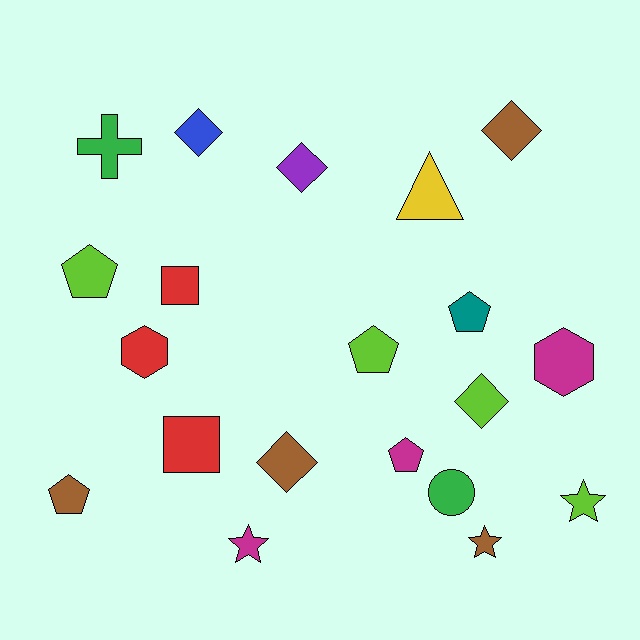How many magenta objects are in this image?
There are 3 magenta objects.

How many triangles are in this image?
There is 1 triangle.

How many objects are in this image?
There are 20 objects.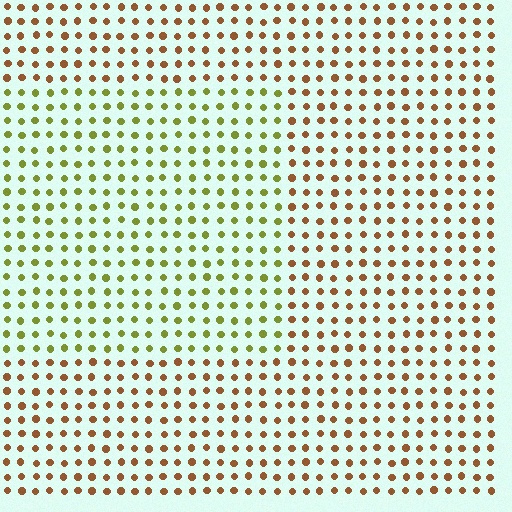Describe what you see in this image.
The image is filled with small brown elements in a uniform arrangement. A rectangle-shaped region is visible where the elements are tinted to a slightly different hue, forming a subtle color boundary.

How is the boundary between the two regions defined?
The boundary is defined purely by a slight shift in hue (about 51 degrees). Spacing, size, and orientation are identical on both sides.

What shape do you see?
I see a rectangle.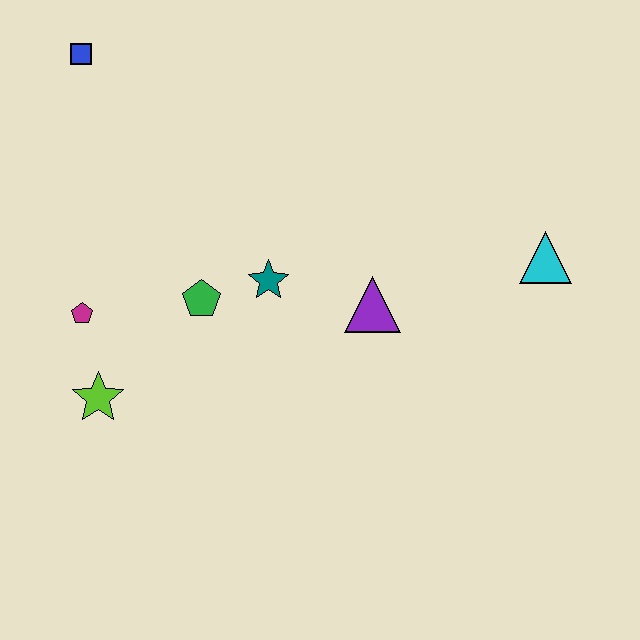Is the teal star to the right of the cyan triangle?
No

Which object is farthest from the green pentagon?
The cyan triangle is farthest from the green pentagon.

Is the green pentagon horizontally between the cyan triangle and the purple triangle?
No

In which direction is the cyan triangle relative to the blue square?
The cyan triangle is to the right of the blue square.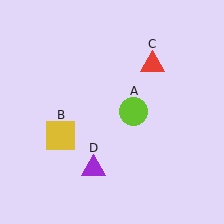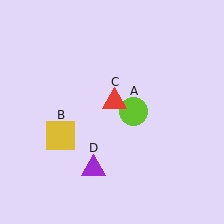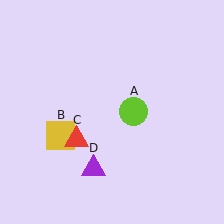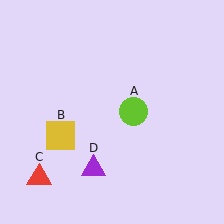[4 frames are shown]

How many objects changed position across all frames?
1 object changed position: red triangle (object C).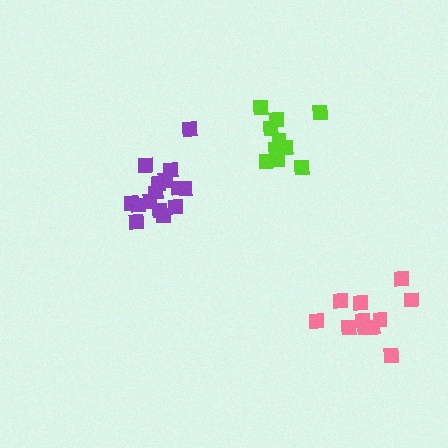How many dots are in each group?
Group 1: 15 dots, Group 2: 11 dots, Group 3: 10 dots (36 total).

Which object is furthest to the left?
The purple cluster is leftmost.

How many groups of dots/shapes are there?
There are 3 groups.